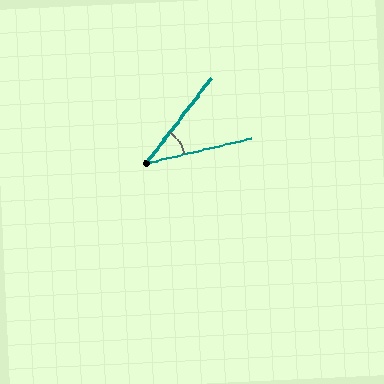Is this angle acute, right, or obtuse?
It is acute.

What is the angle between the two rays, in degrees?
Approximately 39 degrees.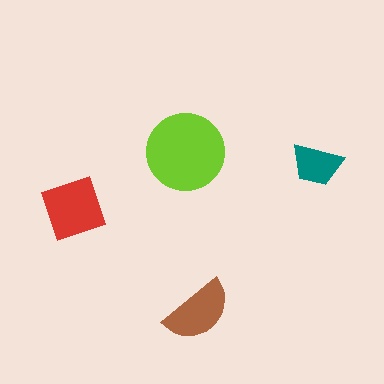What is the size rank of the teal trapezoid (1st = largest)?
4th.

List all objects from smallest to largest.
The teal trapezoid, the brown semicircle, the red diamond, the lime circle.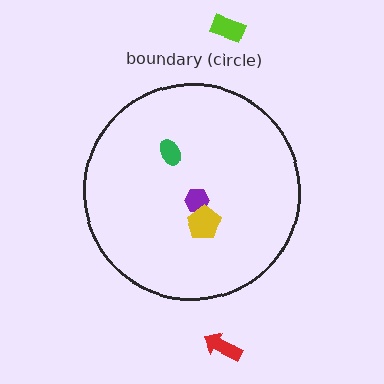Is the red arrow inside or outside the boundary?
Outside.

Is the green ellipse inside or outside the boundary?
Inside.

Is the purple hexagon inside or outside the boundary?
Inside.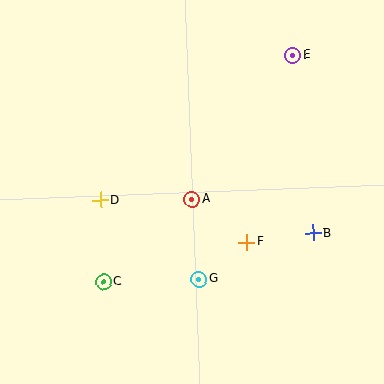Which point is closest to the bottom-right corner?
Point B is closest to the bottom-right corner.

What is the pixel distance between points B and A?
The distance between B and A is 125 pixels.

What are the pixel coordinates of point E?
Point E is at (293, 55).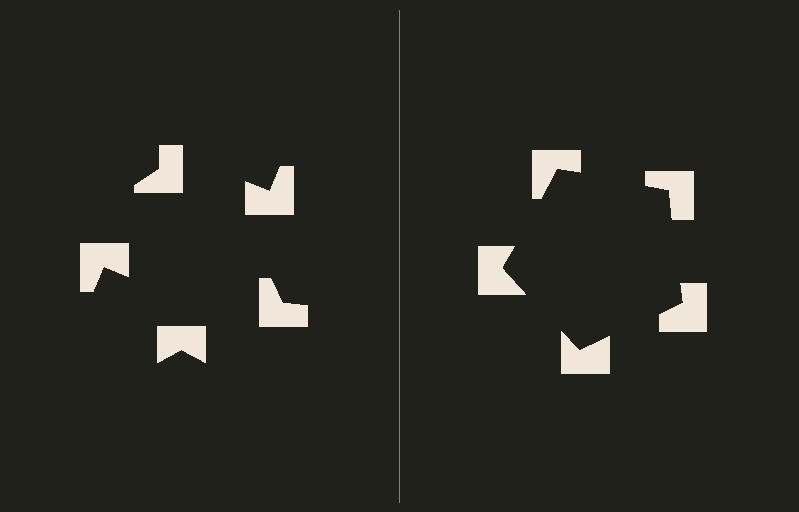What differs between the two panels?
The notched squares are positioned identically on both sides; only the wedge orientations differ. On the right they align to a pentagon; on the left they are misaligned.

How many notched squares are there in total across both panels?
10 — 5 on each side.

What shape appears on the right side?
An illusory pentagon.